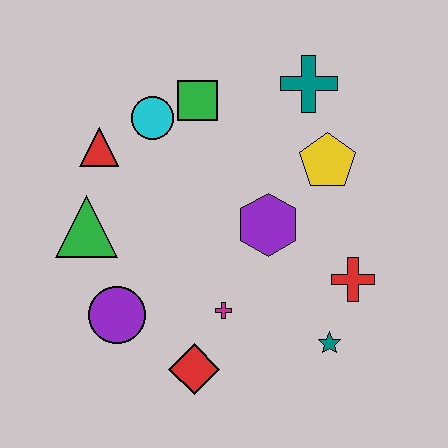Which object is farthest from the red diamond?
The teal cross is farthest from the red diamond.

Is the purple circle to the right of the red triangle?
Yes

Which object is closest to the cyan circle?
The green square is closest to the cyan circle.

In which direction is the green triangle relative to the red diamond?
The green triangle is above the red diamond.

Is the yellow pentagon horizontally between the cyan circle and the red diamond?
No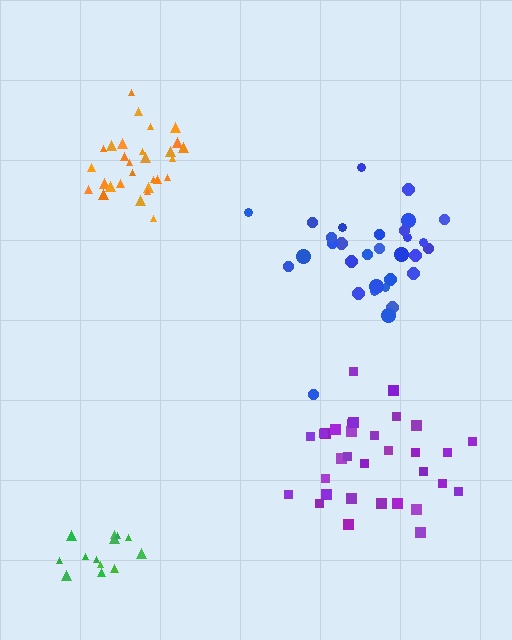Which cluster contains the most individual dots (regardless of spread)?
Purple (32).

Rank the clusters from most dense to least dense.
orange, green, purple, blue.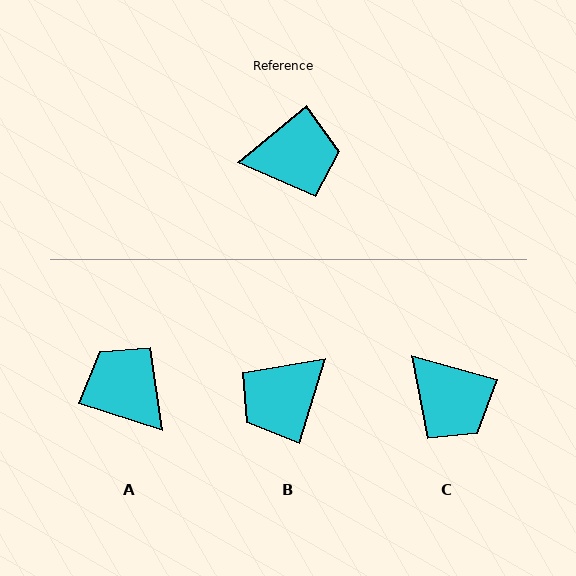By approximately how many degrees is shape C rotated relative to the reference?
Approximately 56 degrees clockwise.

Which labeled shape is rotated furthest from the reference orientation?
B, about 147 degrees away.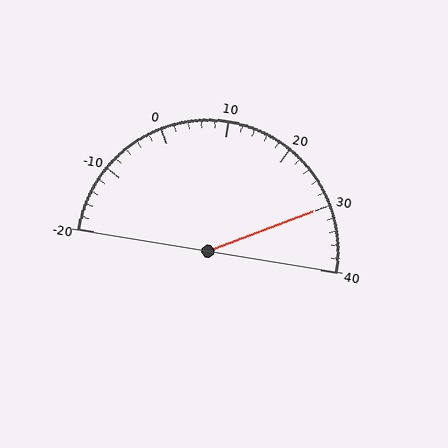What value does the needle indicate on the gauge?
The needle indicates approximately 30.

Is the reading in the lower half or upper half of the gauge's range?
The reading is in the upper half of the range (-20 to 40).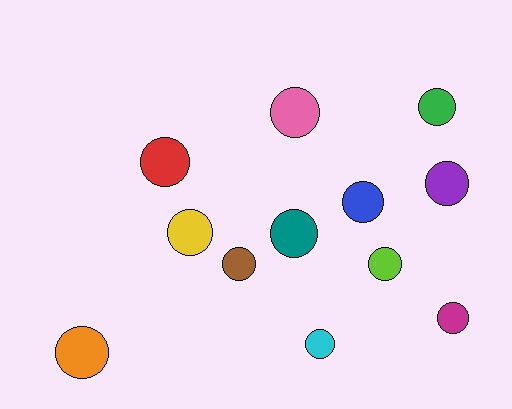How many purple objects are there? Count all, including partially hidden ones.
There is 1 purple object.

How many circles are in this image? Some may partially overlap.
There are 12 circles.